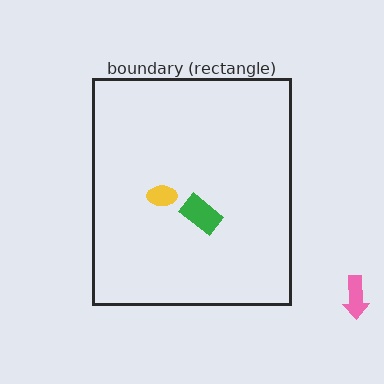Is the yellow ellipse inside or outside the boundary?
Inside.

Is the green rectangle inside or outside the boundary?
Inside.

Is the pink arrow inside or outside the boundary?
Outside.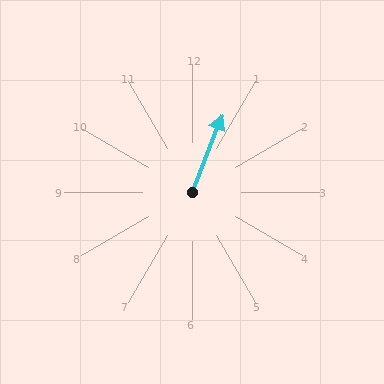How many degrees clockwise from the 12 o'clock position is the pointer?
Approximately 21 degrees.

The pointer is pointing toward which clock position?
Roughly 1 o'clock.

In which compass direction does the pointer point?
North.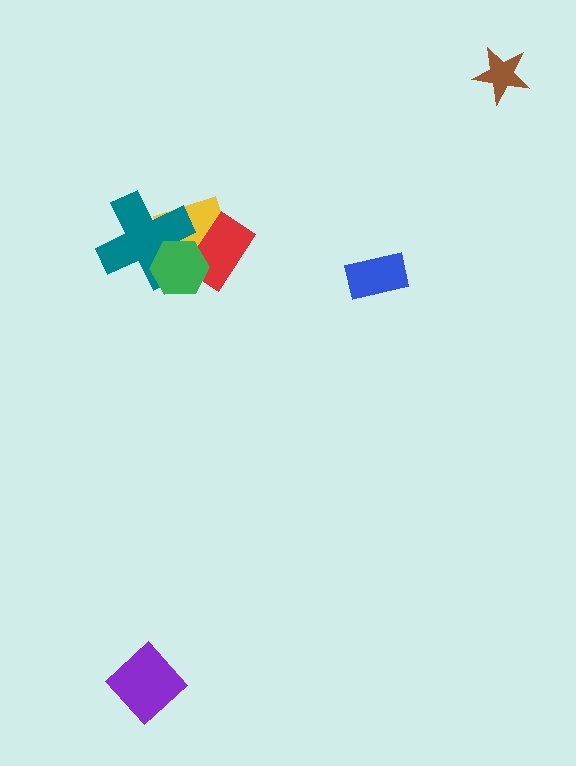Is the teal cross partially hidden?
Yes, it is partially covered by another shape.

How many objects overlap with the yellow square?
3 objects overlap with the yellow square.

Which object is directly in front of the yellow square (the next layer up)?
The red rectangle is directly in front of the yellow square.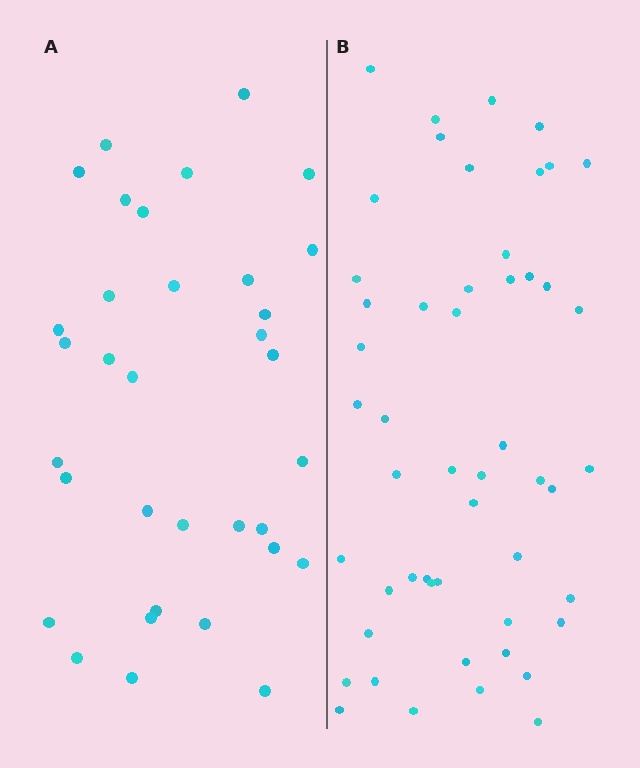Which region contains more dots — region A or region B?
Region B (the right region) has more dots.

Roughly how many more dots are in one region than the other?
Region B has approximately 15 more dots than region A.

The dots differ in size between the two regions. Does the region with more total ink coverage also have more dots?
No. Region A has more total ink coverage because its dots are larger, but region B actually contains more individual dots. Total area can be misleading — the number of items is what matters here.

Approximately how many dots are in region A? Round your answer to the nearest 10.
About 30 dots. (The exact count is 34, which rounds to 30.)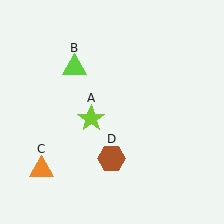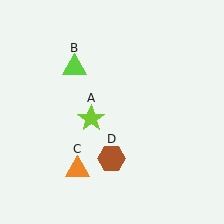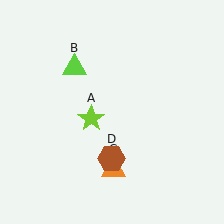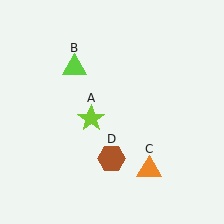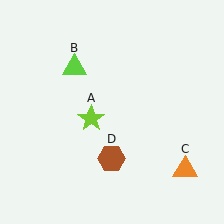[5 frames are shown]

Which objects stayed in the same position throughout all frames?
Lime star (object A) and lime triangle (object B) and brown hexagon (object D) remained stationary.